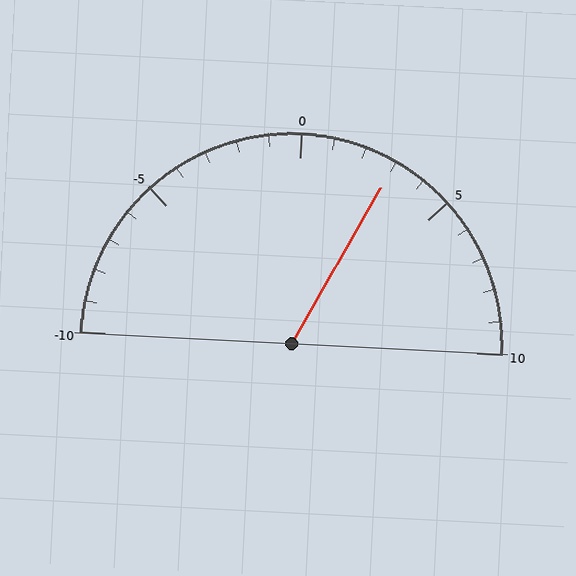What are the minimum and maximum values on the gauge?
The gauge ranges from -10 to 10.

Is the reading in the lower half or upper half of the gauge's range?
The reading is in the upper half of the range (-10 to 10).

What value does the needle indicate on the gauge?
The needle indicates approximately 3.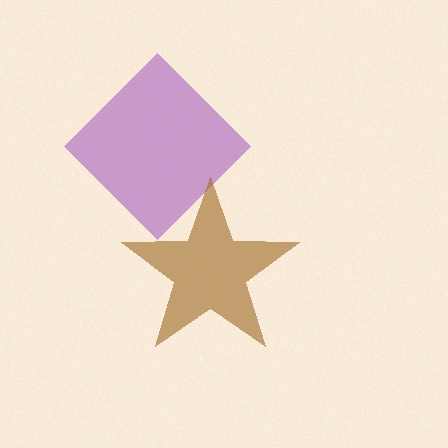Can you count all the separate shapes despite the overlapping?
Yes, there are 2 separate shapes.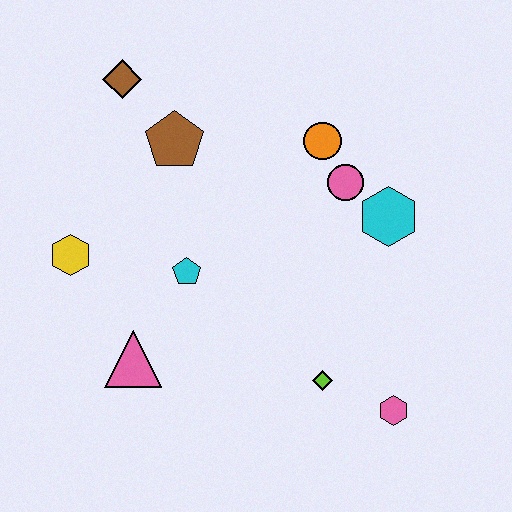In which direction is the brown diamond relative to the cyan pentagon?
The brown diamond is above the cyan pentagon.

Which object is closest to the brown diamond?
The brown pentagon is closest to the brown diamond.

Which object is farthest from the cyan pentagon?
The pink hexagon is farthest from the cyan pentagon.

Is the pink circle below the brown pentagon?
Yes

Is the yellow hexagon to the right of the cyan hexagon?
No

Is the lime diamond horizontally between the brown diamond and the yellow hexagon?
No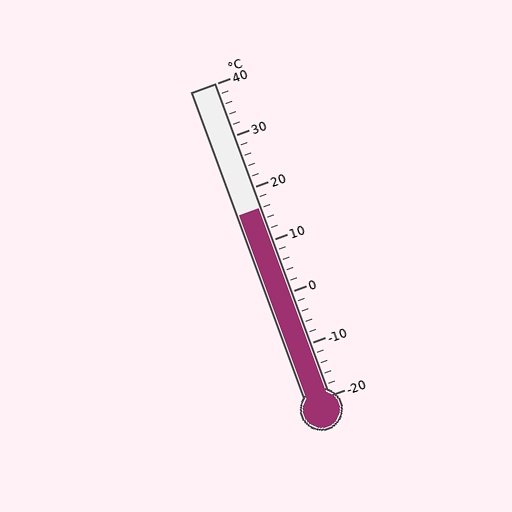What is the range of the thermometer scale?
The thermometer scale ranges from -20°C to 40°C.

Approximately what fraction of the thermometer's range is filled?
The thermometer is filled to approximately 60% of its range.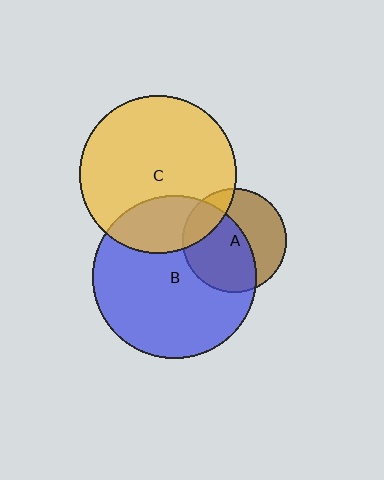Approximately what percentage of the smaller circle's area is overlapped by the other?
Approximately 25%.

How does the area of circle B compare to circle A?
Approximately 2.4 times.